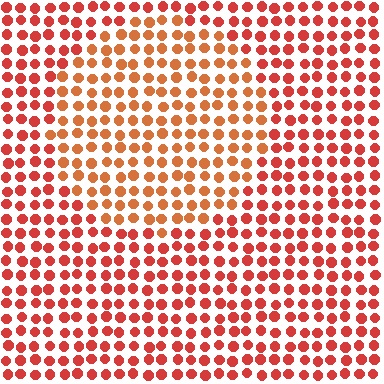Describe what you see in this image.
The image is filled with small red elements in a uniform arrangement. A circle-shaped region is visible where the elements are tinted to a slightly different hue, forming a subtle color boundary.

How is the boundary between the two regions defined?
The boundary is defined purely by a slight shift in hue (about 22 degrees). Spacing, size, and orientation are identical on both sides.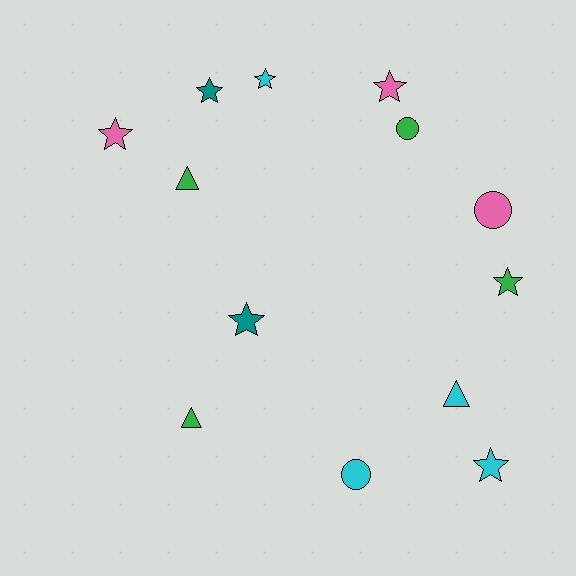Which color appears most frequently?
Cyan, with 4 objects.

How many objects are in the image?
There are 13 objects.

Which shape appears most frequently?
Star, with 7 objects.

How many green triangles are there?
There are 2 green triangles.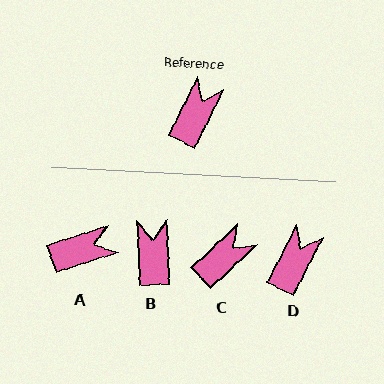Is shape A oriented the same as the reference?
No, it is off by about 46 degrees.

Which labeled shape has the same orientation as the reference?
D.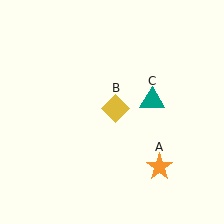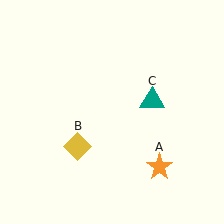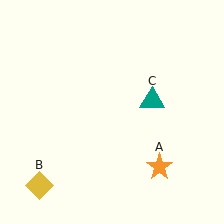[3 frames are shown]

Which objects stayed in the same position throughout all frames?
Orange star (object A) and teal triangle (object C) remained stationary.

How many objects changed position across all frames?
1 object changed position: yellow diamond (object B).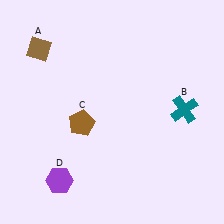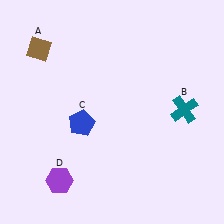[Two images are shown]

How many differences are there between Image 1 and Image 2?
There is 1 difference between the two images.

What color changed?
The pentagon (C) changed from brown in Image 1 to blue in Image 2.